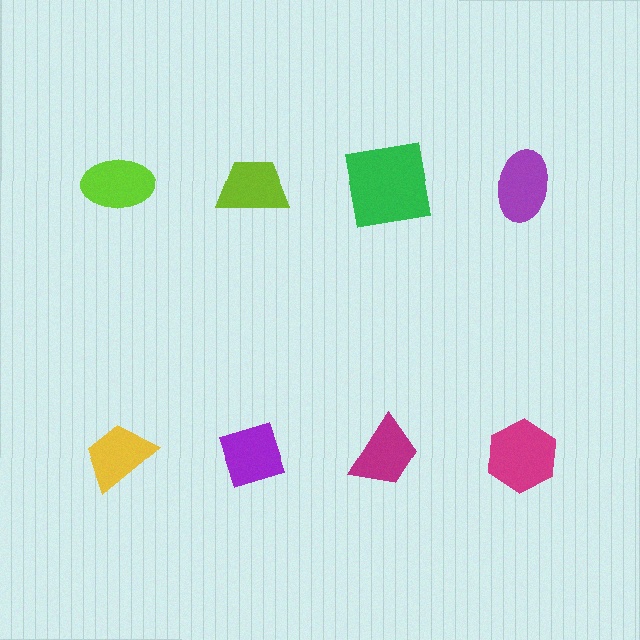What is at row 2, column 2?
A purple diamond.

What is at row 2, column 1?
A yellow trapezoid.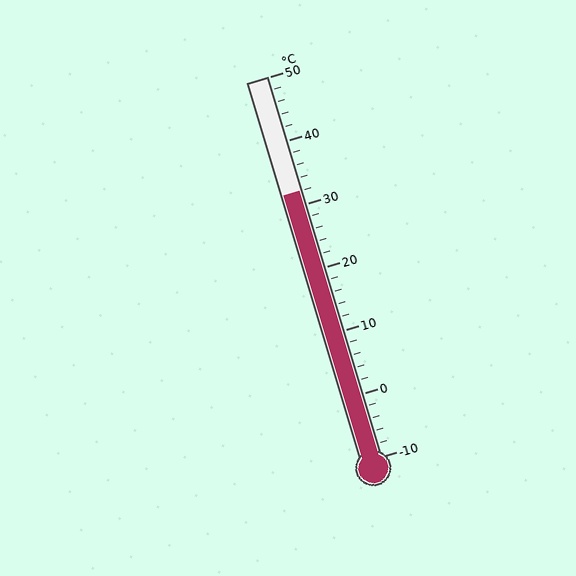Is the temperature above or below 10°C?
The temperature is above 10°C.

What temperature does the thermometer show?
The thermometer shows approximately 32°C.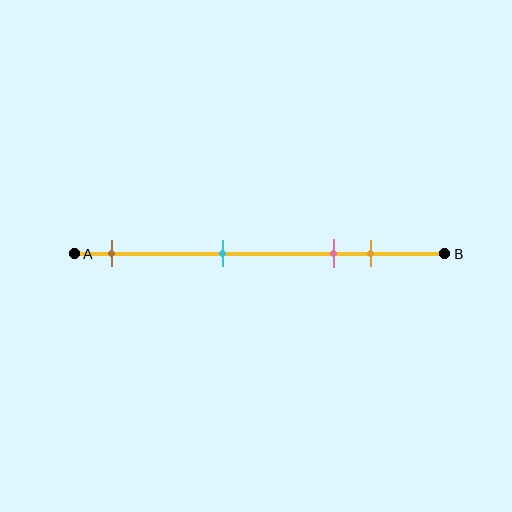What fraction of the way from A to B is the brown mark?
The brown mark is approximately 10% (0.1) of the way from A to B.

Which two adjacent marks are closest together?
The pink and orange marks are the closest adjacent pair.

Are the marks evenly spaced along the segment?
No, the marks are not evenly spaced.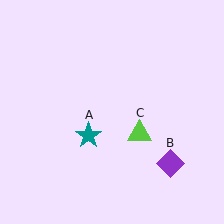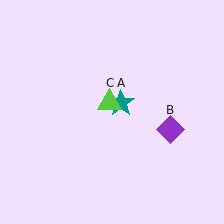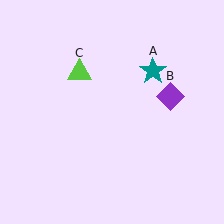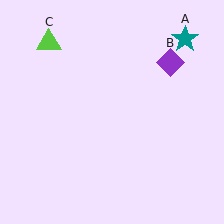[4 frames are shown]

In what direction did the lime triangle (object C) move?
The lime triangle (object C) moved up and to the left.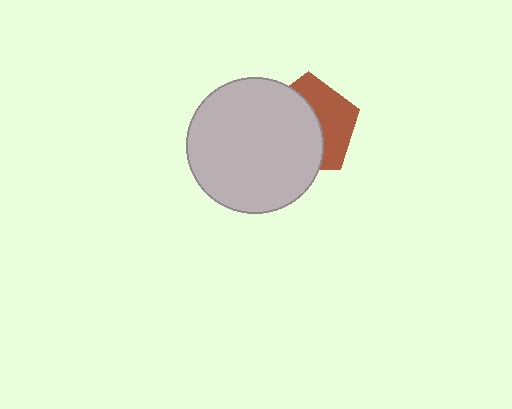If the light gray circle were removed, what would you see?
You would see the complete brown pentagon.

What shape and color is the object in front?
The object in front is a light gray circle.